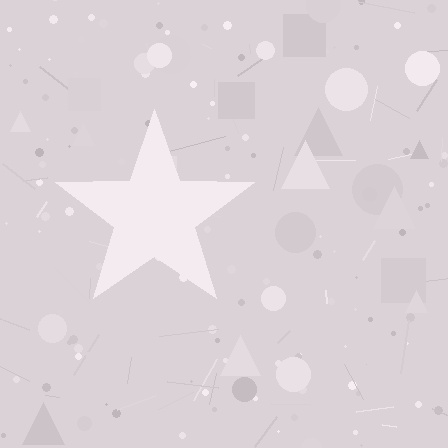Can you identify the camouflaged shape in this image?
The camouflaged shape is a star.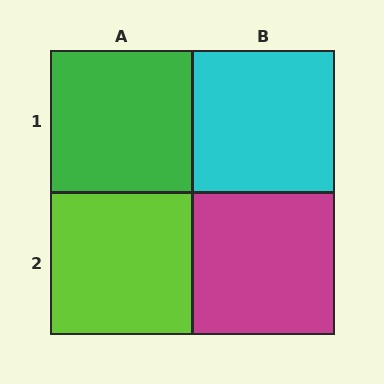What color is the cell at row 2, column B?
Magenta.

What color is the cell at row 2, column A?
Lime.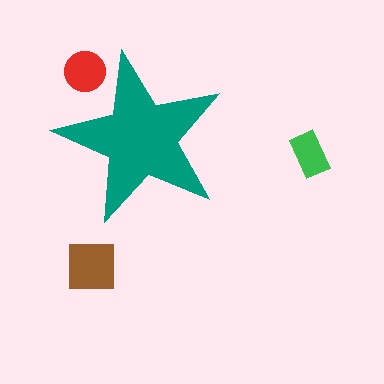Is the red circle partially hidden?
Yes, the red circle is partially hidden behind the teal star.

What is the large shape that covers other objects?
A teal star.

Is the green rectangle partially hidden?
No, the green rectangle is fully visible.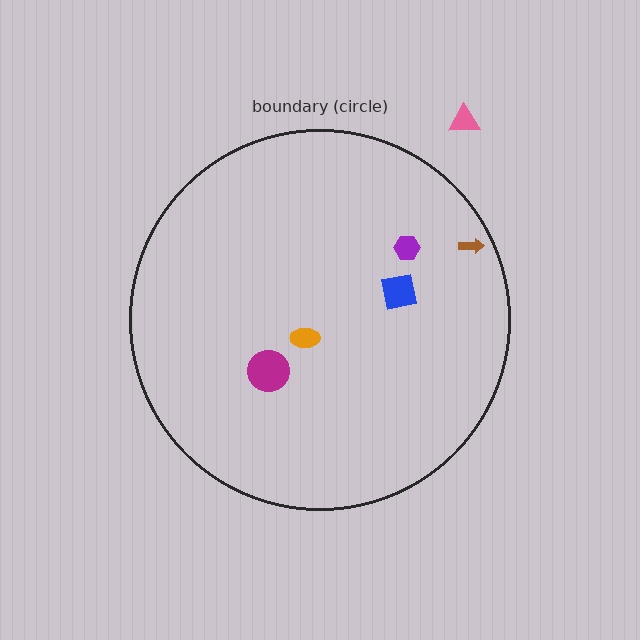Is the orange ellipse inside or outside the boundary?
Inside.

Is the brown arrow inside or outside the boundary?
Inside.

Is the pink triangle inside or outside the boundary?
Outside.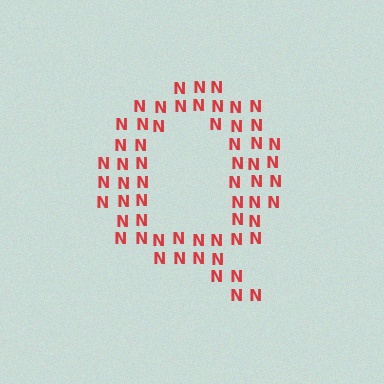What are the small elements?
The small elements are letter N's.